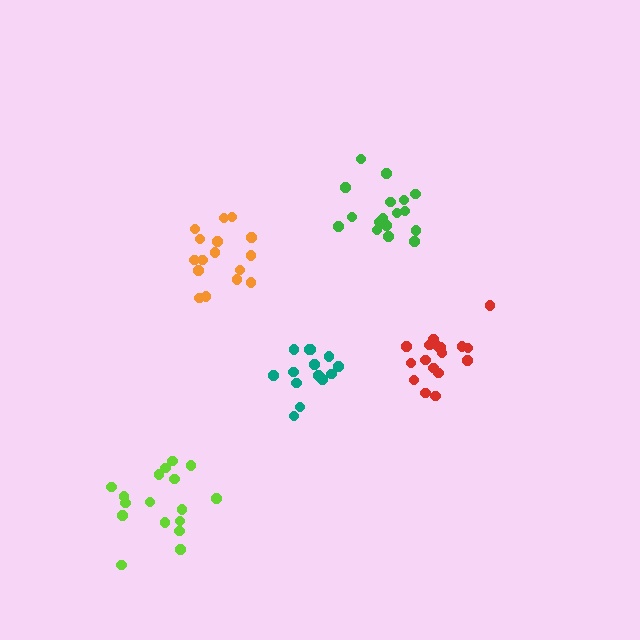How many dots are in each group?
Group 1: 17 dots, Group 2: 16 dots, Group 3: 14 dots, Group 4: 17 dots, Group 5: 17 dots (81 total).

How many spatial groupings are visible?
There are 5 spatial groupings.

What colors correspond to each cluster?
The clusters are colored: red, orange, teal, lime, green.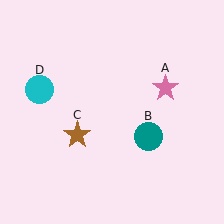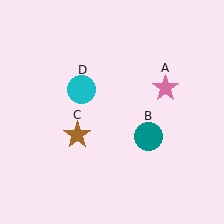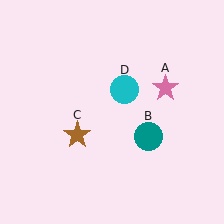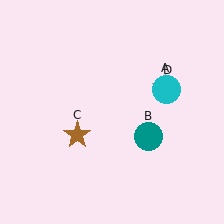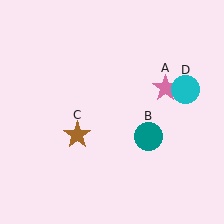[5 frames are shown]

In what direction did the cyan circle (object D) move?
The cyan circle (object D) moved right.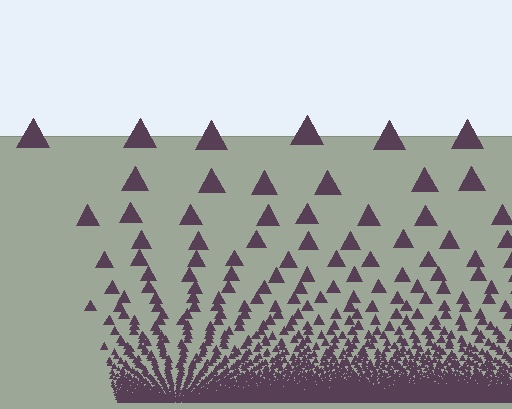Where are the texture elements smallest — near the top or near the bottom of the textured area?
Near the bottom.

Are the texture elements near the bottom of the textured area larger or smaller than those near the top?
Smaller. The gradient is inverted — elements near the bottom are smaller and denser.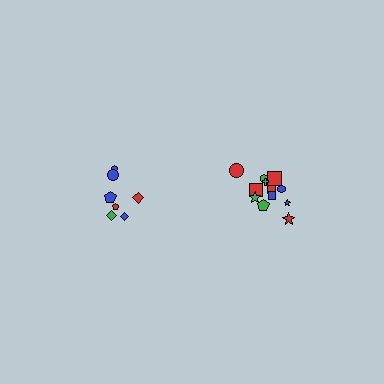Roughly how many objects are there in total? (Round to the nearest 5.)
Roughly 20 objects in total.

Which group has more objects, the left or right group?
The right group.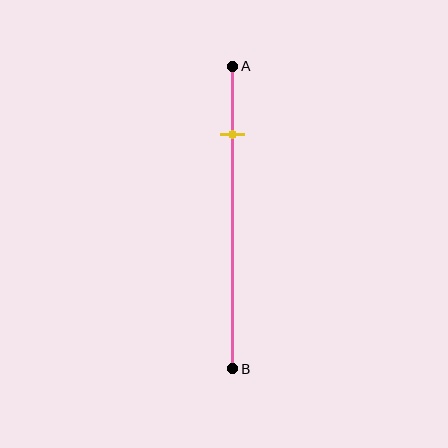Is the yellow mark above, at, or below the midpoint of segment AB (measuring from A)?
The yellow mark is above the midpoint of segment AB.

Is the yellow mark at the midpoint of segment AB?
No, the mark is at about 20% from A, not at the 50% midpoint.